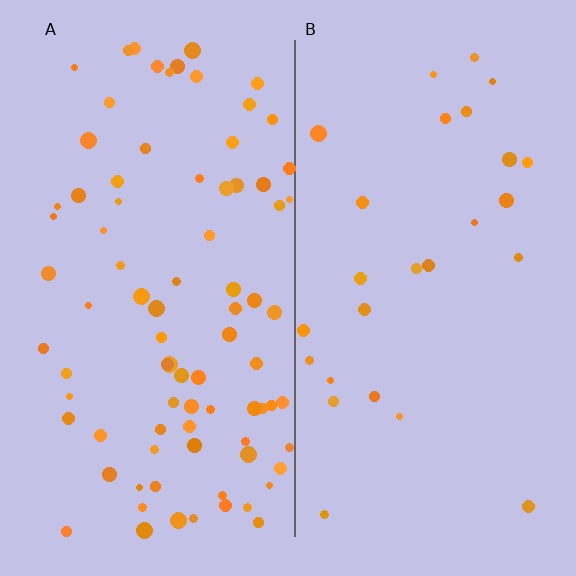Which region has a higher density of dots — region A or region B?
A (the left).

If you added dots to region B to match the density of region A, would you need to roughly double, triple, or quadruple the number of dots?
Approximately triple.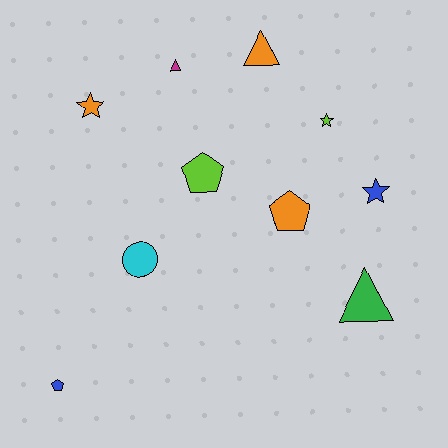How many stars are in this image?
There are 3 stars.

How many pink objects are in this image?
There are no pink objects.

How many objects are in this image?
There are 10 objects.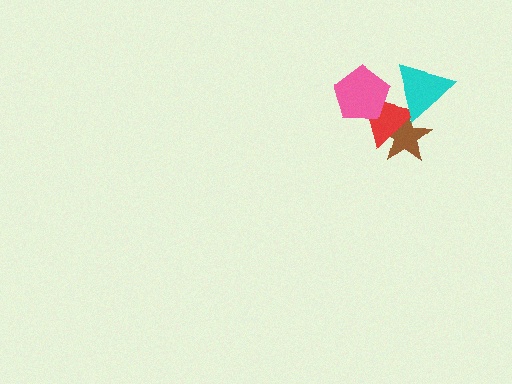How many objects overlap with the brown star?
2 objects overlap with the brown star.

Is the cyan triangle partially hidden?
No, no other shape covers it.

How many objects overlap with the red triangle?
3 objects overlap with the red triangle.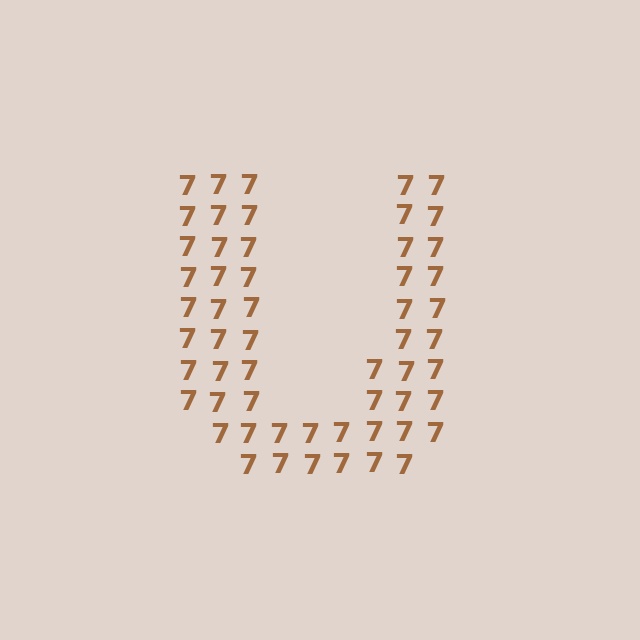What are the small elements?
The small elements are digit 7's.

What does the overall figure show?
The overall figure shows the letter U.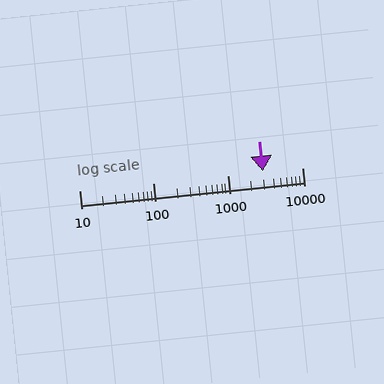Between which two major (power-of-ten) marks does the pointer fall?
The pointer is between 1000 and 10000.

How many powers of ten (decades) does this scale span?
The scale spans 3 decades, from 10 to 10000.